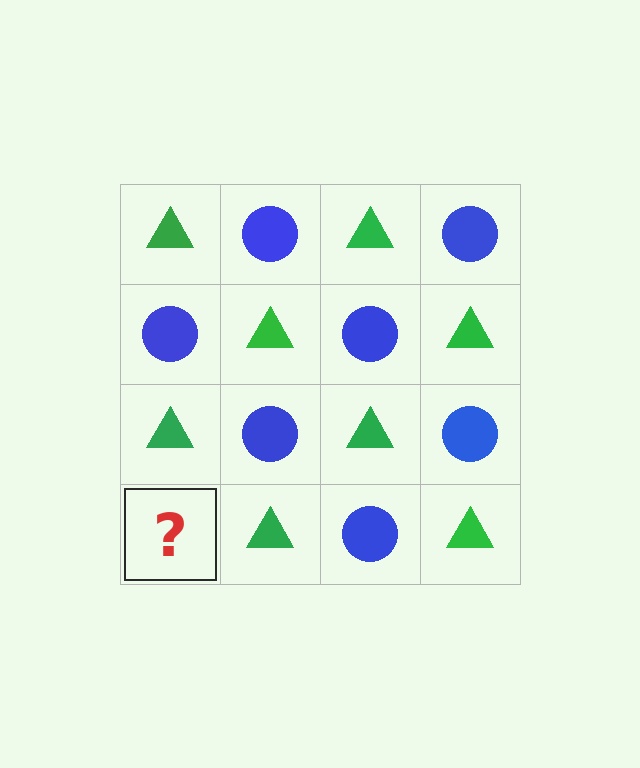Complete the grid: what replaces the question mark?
The question mark should be replaced with a blue circle.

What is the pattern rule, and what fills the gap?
The rule is that it alternates green triangle and blue circle in a checkerboard pattern. The gap should be filled with a blue circle.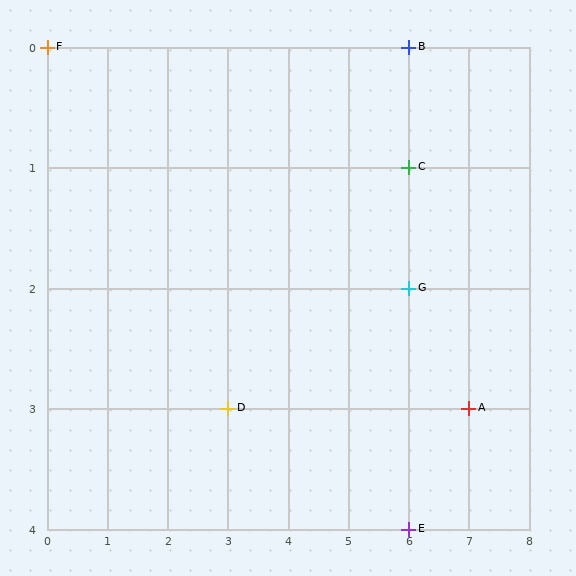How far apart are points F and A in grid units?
Points F and A are 7 columns and 3 rows apart (about 7.6 grid units diagonally).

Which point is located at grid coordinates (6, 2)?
Point G is at (6, 2).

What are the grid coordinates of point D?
Point D is at grid coordinates (3, 3).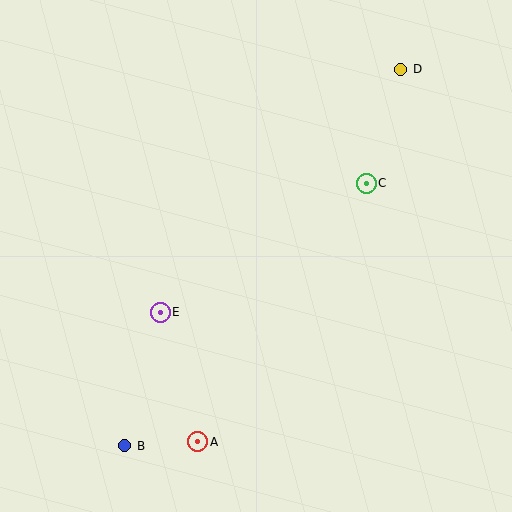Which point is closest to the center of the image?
Point E at (160, 312) is closest to the center.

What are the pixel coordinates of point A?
Point A is at (198, 442).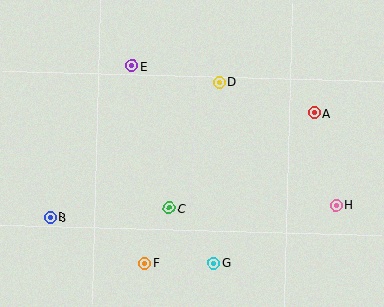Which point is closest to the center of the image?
Point C at (169, 208) is closest to the center.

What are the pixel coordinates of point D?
Point D is at (219, 82).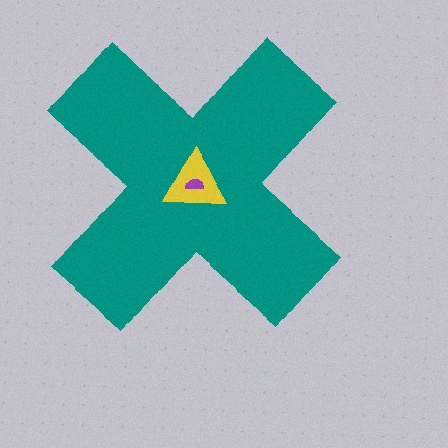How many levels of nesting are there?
3.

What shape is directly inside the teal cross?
The yellow triangle.